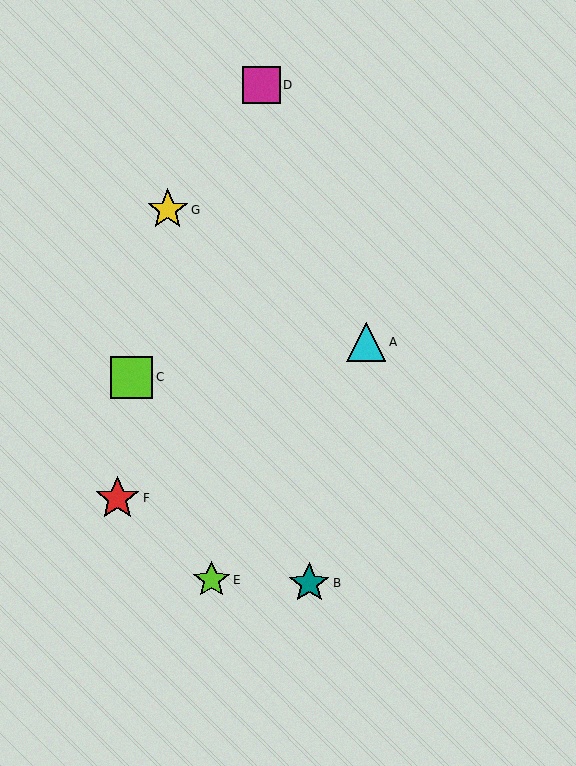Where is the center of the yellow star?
The center of the yellow star is at (168, 210).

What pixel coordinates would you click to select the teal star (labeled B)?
Click at (309, 583) to select the teal star B.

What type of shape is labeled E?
Shape E is a lime star.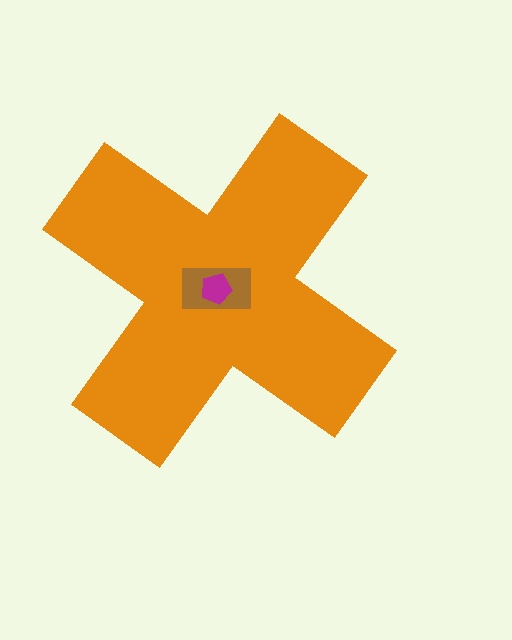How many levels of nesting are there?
3.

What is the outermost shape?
The orange cross.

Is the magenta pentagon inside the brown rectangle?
Yes.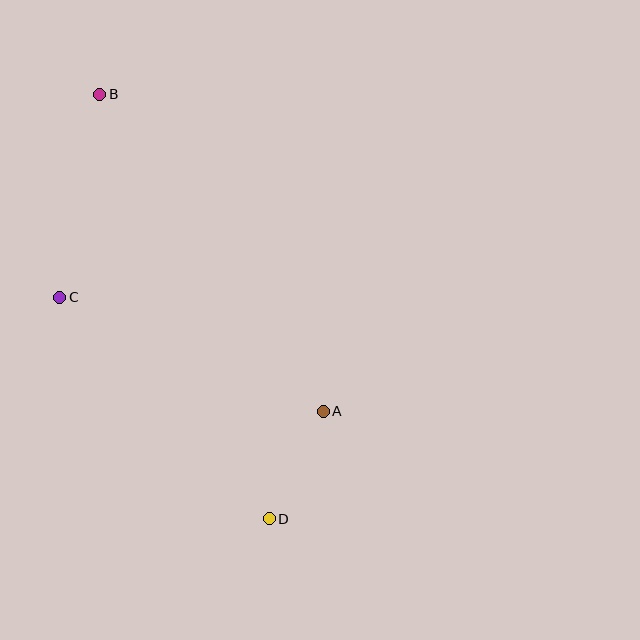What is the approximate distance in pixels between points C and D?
The distance between C and D is approximately 305 pixels.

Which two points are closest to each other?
Points A and D are closest to each other.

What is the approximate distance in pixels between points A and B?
The distance between A and B is approximately 388 pixels.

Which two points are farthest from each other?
Points B and D are farthest from each other.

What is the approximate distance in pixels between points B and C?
The distance between B and C is approximately 207 pixels.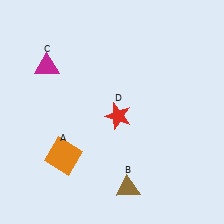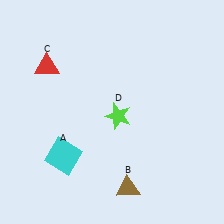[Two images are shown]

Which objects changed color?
A changed from orange to cyan. C changed from magenta to red. D changed from red to lime.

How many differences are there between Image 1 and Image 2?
There are 3 differences between the two images.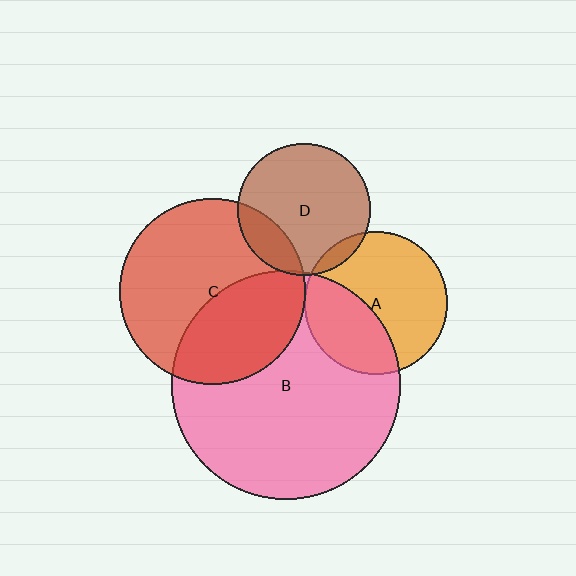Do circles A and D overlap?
Yes.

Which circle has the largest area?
Circle B (pink).